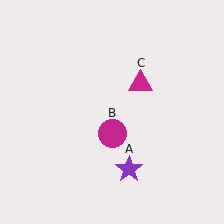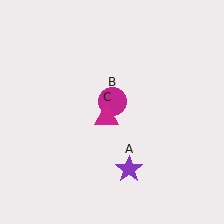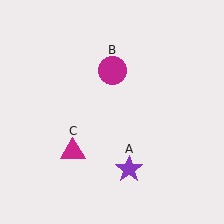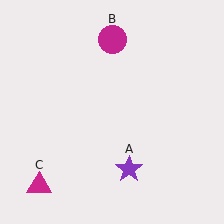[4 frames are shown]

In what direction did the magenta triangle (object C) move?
The magenta triangle (object C) moved down and to the left.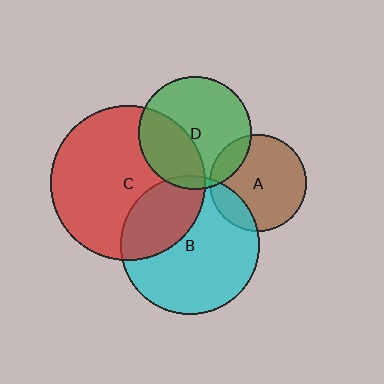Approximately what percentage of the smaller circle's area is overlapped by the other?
Approximately 15%.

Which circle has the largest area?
Circle C (red).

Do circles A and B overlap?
Yes.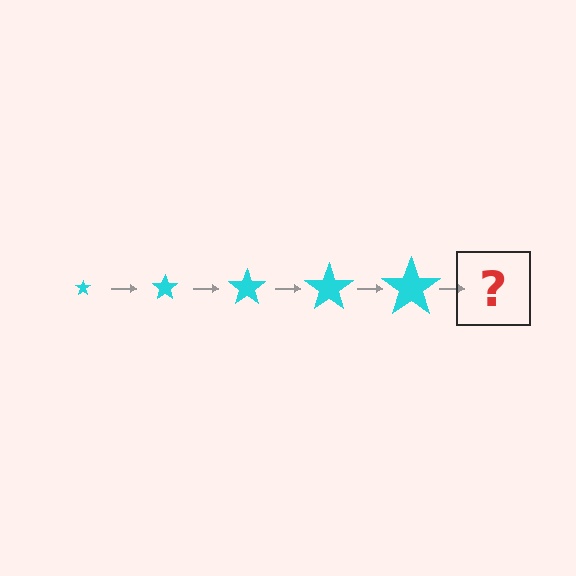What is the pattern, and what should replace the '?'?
The pattern is that the star gets progressively larger each step. The '?' should be a cyan star, larger than the previous one.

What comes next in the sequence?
The next element should be a cyan star, larger than the previous one.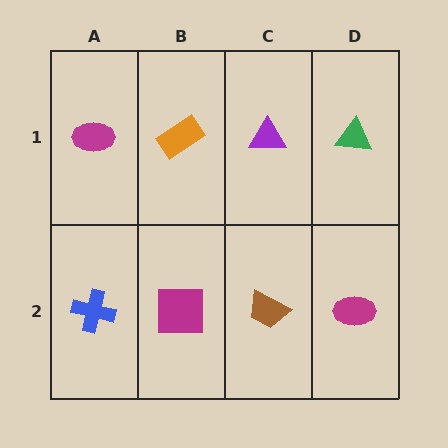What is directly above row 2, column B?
An orange rectangle.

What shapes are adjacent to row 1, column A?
A blue cross (row 2, column A), an orange rectangle (row 1, column B).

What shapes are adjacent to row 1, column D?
A magenta ellipse (row 2, column D), a purple triangle (row 1, column C).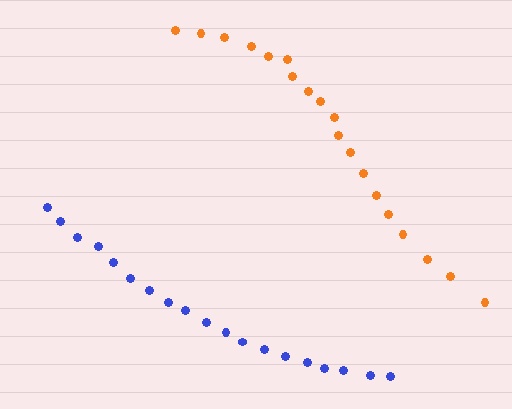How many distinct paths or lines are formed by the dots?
There are 2 distinct paths.